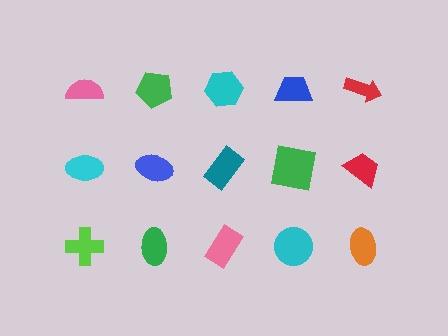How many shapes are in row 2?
5 shapes.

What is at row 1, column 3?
A cyan hexagon.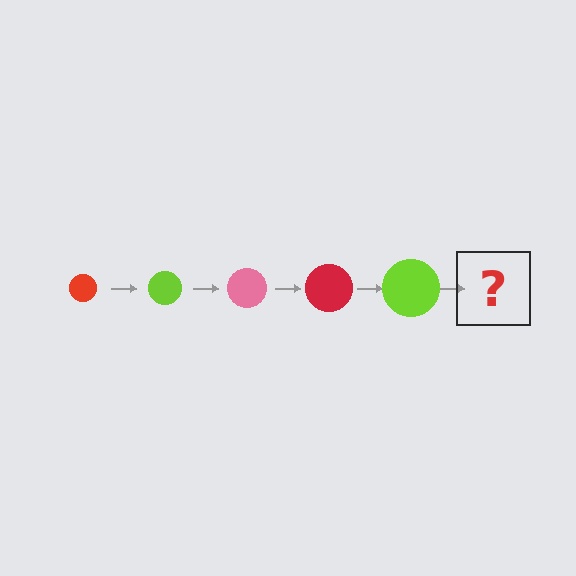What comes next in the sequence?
The next element should be a pink circle, larger than the previous one.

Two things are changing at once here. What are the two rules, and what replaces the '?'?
The two rules are that the circle grows larger each step and the color cycles through red, lime, and pink. The '?' should be a pink circle, larger than the previous one.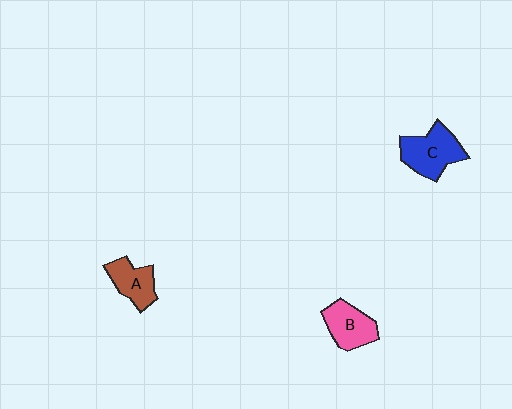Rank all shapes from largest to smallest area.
From largest to smallest: C (blue), B (pink), A (brown).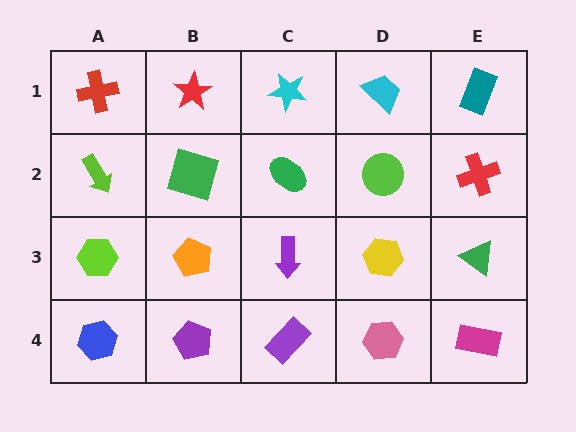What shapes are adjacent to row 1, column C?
A green ellipse (row 2, column C), a red star (row 1, column B), a cyan trapezoid (row 1, column D).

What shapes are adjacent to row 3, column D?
A lime circle (row 2, column D), a pink hexagon (row 4, column D), a purple arrow (row 3, column C), a green triangle (row 3, column E).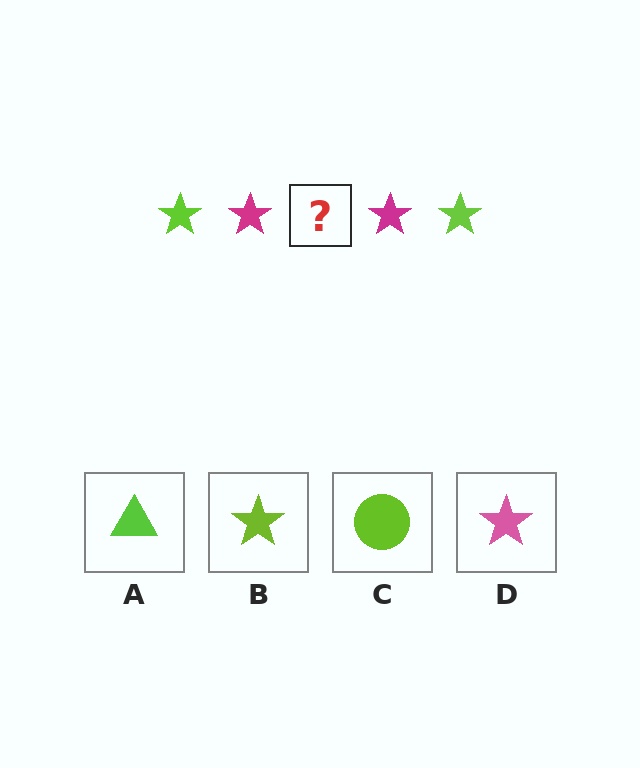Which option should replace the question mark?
Option B.